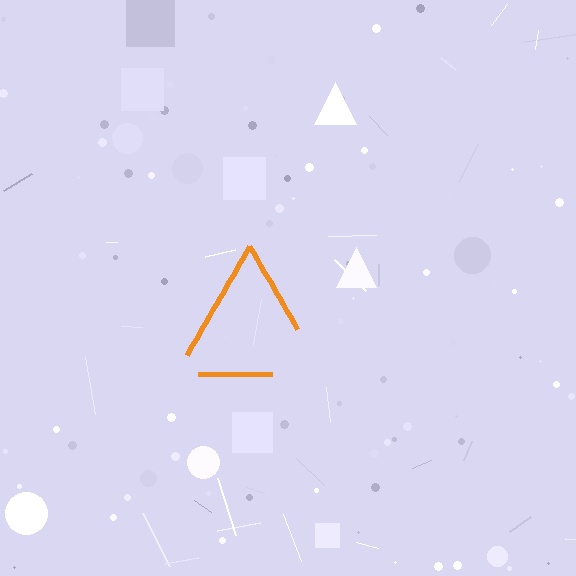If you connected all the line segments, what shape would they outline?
They would outline a triangle.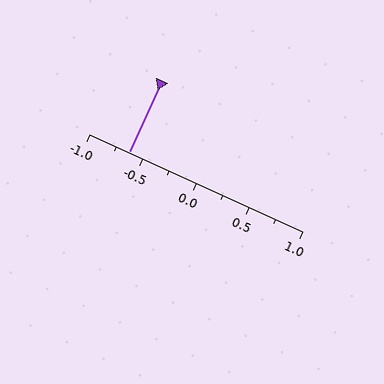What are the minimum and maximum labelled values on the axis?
The axis runs from -1.0 to 1.0.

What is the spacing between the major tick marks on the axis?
The major ticks are spaced 0.5 apart.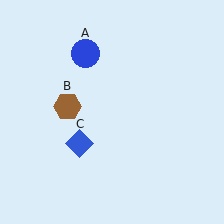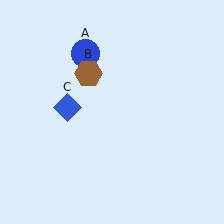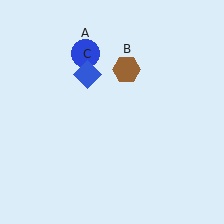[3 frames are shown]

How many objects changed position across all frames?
2 objects changed position: brown hexagon (object B), blue diamond (object C).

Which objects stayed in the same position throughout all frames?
Blue circle (object A) remained stationary.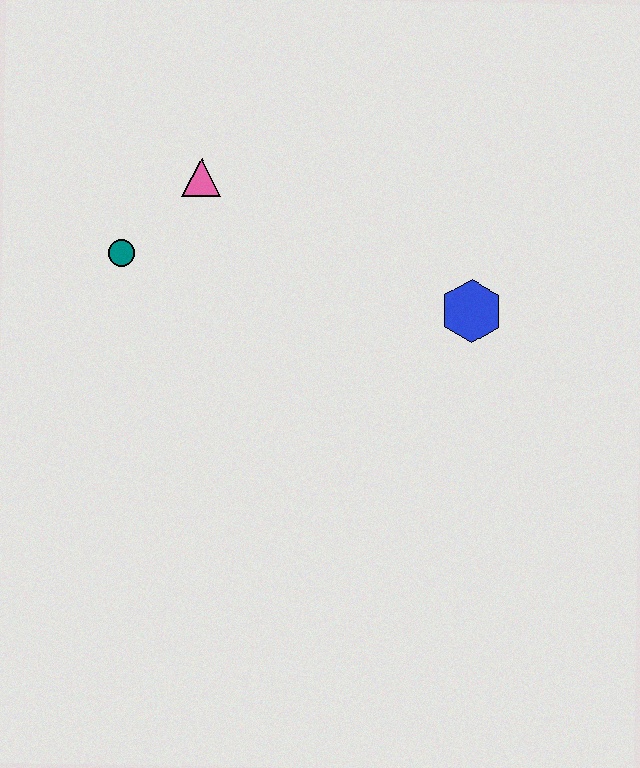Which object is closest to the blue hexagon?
The pink triangle is closest to the blue hexagon.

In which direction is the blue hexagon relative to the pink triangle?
The blue hexagon is to the right of the pink triangle.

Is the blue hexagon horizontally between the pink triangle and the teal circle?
No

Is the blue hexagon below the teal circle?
Yes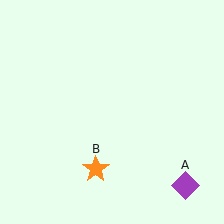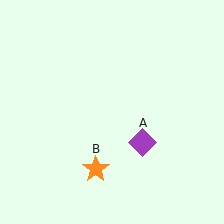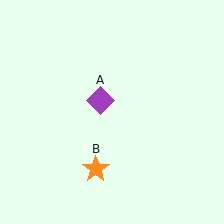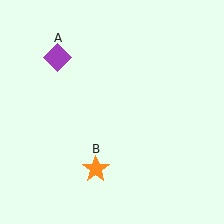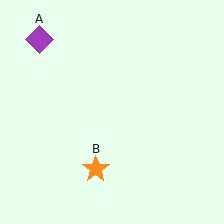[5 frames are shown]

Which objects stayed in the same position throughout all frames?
Orange star (object B) remained stationary.